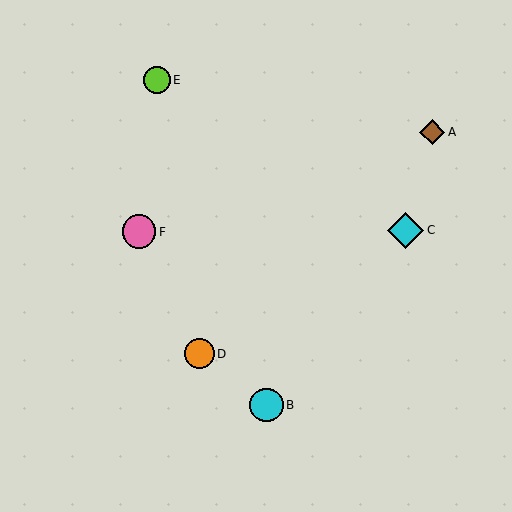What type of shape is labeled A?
Shape A is a brown diamond.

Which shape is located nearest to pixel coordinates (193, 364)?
The orange circle (labeled D) at (199, 354) is nearest to that location.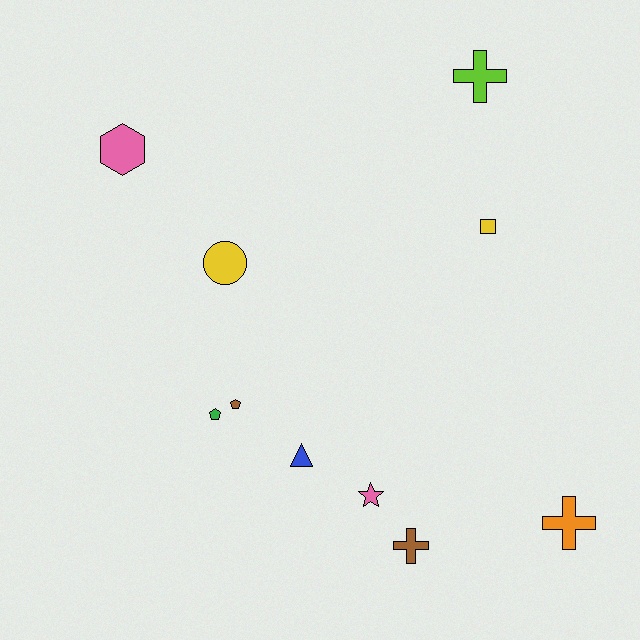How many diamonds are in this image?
There are no diamonds.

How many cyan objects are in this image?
There are no cyan objects.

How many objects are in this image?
There are 10 objects.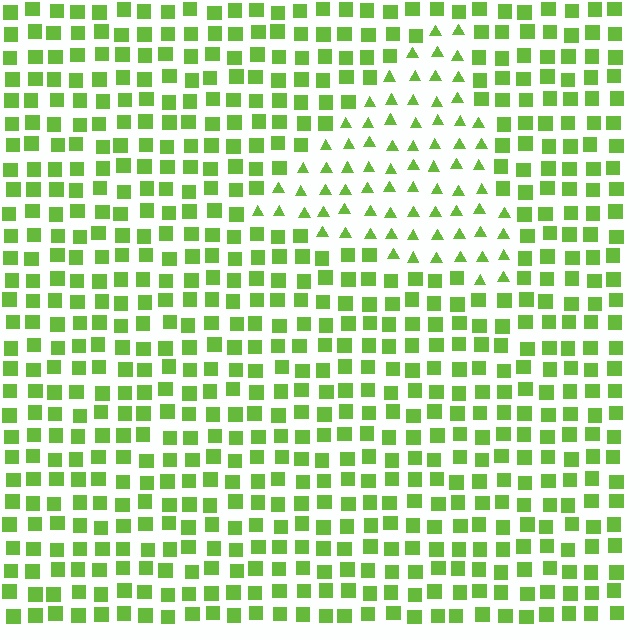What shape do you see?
I see a triangle.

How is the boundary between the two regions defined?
The boundary is defined by a change in element shape: triangles inside vs. squares outside. All elements share the same color and spacing.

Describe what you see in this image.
The image is filled with small lime elements arranged in a uniform grid. A triangle-shaped region contains triangles, while the surrounding area contains squares. The boundary is defined purely by the change in element shape.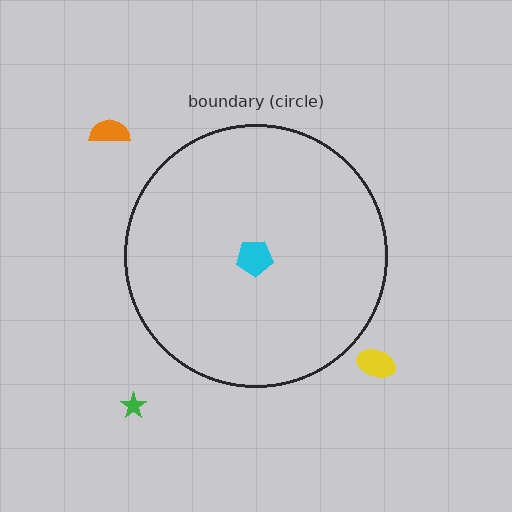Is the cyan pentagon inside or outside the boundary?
Inside.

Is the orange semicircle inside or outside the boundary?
Outside.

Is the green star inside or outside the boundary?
Outside.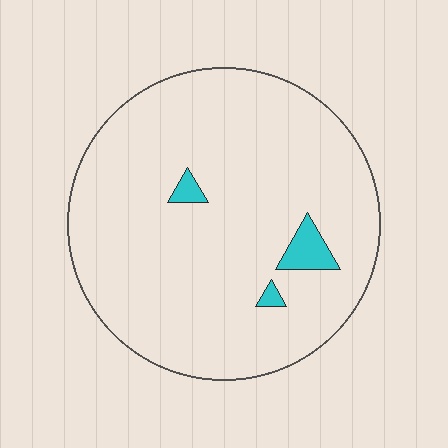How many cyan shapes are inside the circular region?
3.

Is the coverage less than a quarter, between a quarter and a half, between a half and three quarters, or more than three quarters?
Less than a quarter.